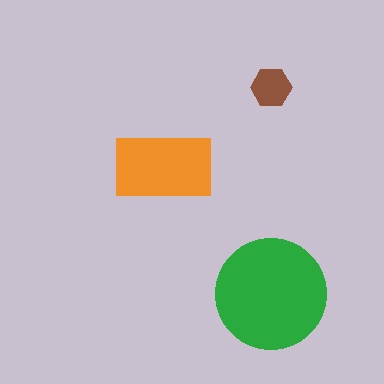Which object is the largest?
The green circle.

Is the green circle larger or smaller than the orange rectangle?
Larger.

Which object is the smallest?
The brown hexagon.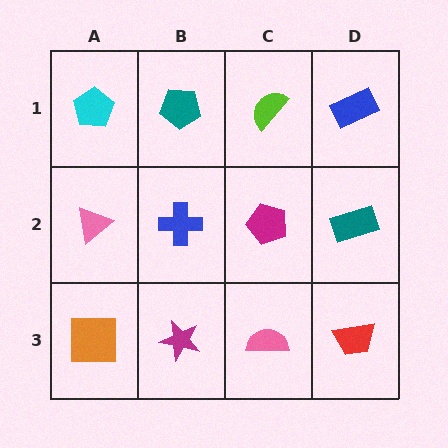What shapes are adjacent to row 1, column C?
A magenta pentagon (row 2, column C), a teal pentagon (row 1, column B), a blue rectangle (row 1, column D).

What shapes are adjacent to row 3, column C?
A magenta pentagon (row 2, column C), a magenta star (row 3, column B), a red trapezoid (row 3, column D).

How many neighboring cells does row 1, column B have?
3.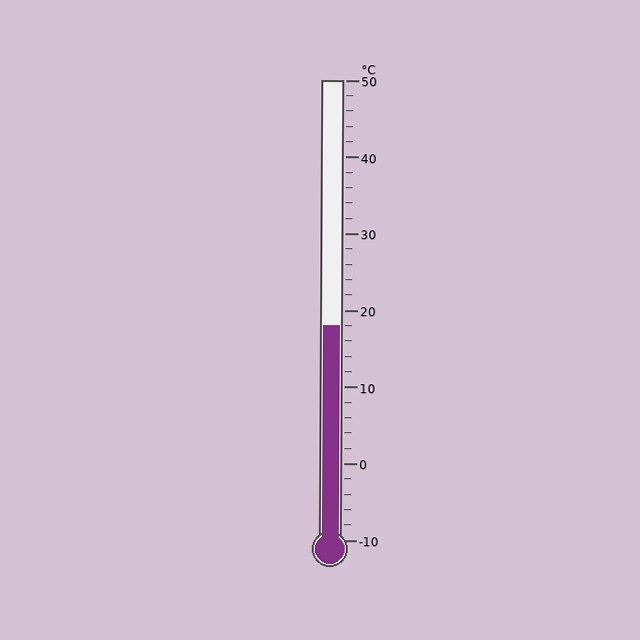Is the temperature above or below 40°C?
The temperature is below 40°C.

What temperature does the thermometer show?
The thermometer shows approximately 18°C.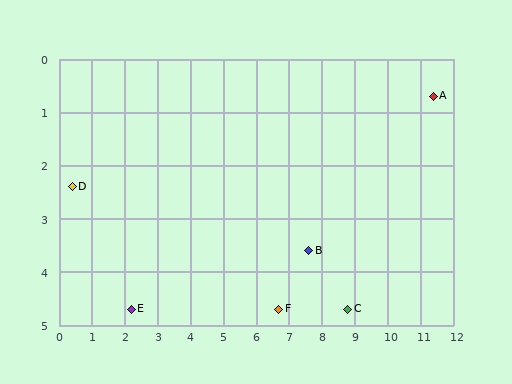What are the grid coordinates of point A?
Point A is at approximately (11.4, 0.7).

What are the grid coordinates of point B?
Point B is at approximately (7.6, 3.6).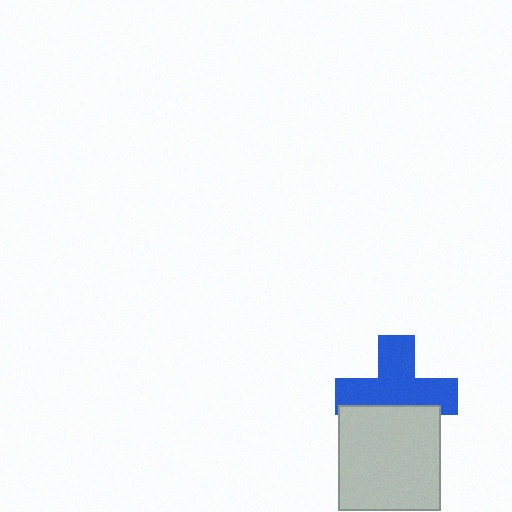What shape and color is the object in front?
The object in front is a light gray rectangle.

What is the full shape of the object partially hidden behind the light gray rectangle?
The partially hidden object is a blue cross.